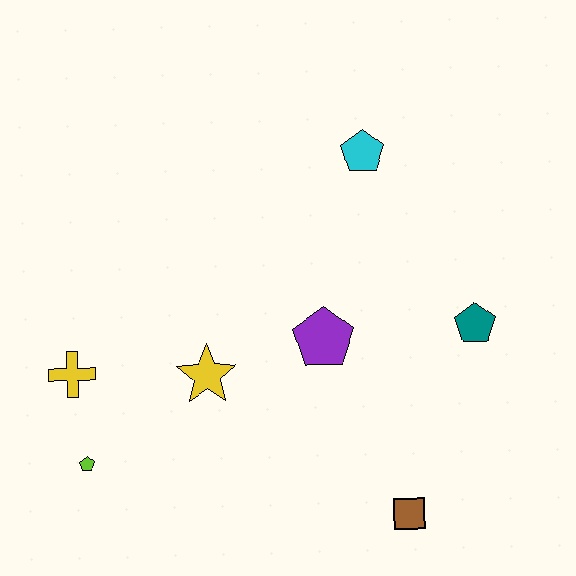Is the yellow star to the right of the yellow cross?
Yes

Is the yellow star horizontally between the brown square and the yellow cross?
Yes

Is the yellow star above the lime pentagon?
Yes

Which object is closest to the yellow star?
The purple pentagon is closest to the yellow star.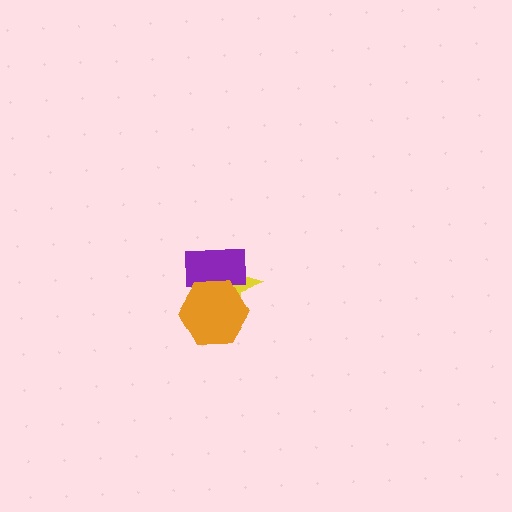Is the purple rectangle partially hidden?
Yes, it is partially covered by another shape.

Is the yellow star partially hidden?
Yes, it is partially covered by another shape.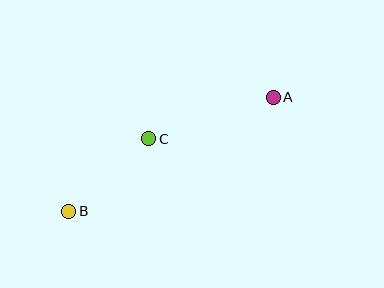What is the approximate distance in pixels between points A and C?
The distance between A and C is approximately 131 pixels.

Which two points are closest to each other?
Points B and C are closest to each other.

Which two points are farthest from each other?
Points A and B are farthest from each other.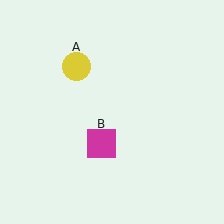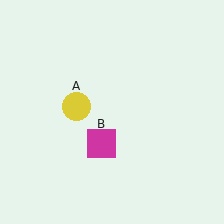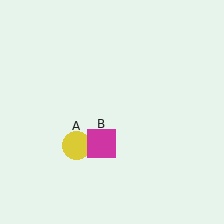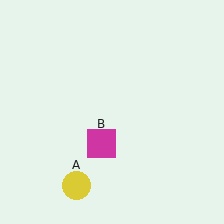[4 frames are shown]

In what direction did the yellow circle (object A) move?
The yellow circle (object A) moved down.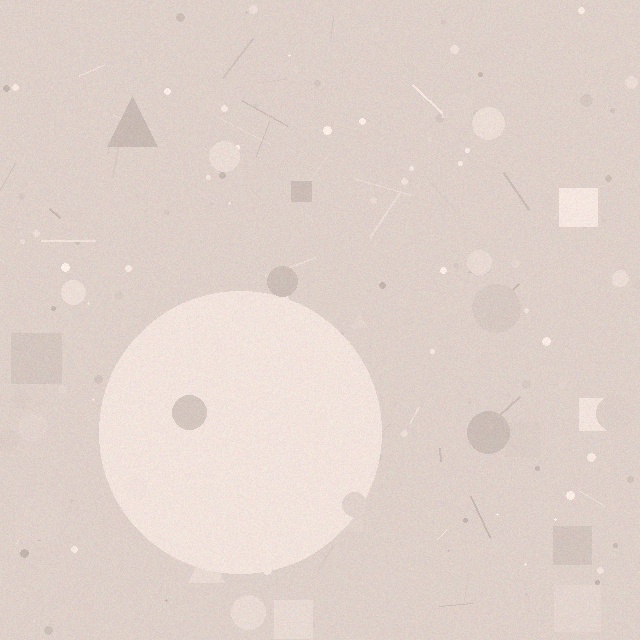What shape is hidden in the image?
A circle is hidden in the image.